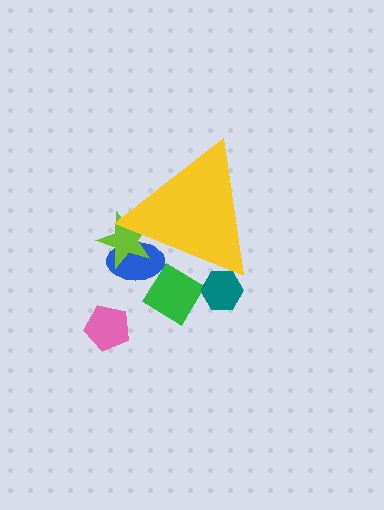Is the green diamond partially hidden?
Yes, the green diamond is partially hidden behind the yellow triangle.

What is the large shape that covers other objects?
A yellow triangle.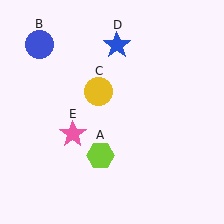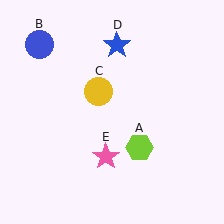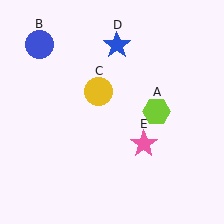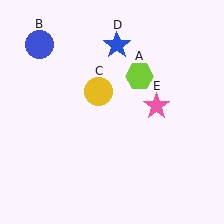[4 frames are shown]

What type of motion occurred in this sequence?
The lime hexagon (object A), pink star (object E) rotated counterclockwise around the center of the scene.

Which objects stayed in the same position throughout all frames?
Blue circle (object B) and yellow circle (object C) and blue star (object D) remained stationary.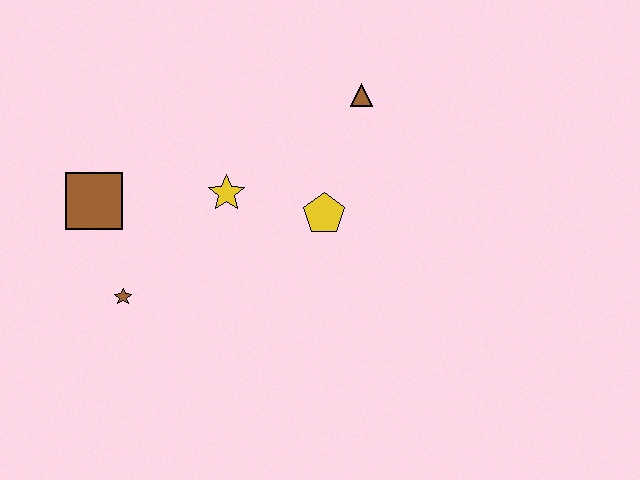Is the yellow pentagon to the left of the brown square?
No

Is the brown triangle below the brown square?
No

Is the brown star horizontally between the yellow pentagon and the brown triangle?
No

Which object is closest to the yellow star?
The yellow pentagon is closest to the yellow star.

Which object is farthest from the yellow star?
The brown triangle is farthest from the yellow star.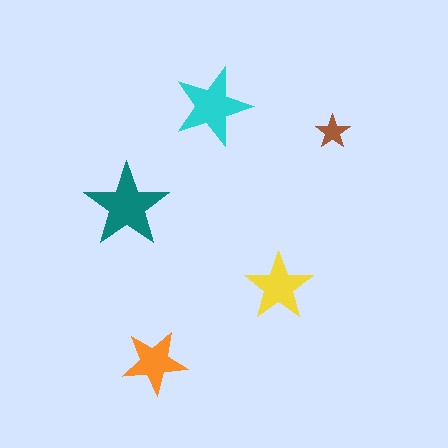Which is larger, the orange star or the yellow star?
The yellow one.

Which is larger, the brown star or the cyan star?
The cyan one.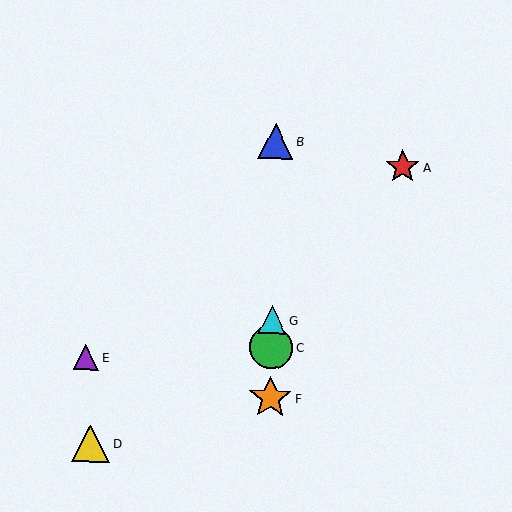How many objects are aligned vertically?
4 objects (B, C, F, G) are aligned vertically.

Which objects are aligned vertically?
Objects B, C, F, G are aligned vertically.